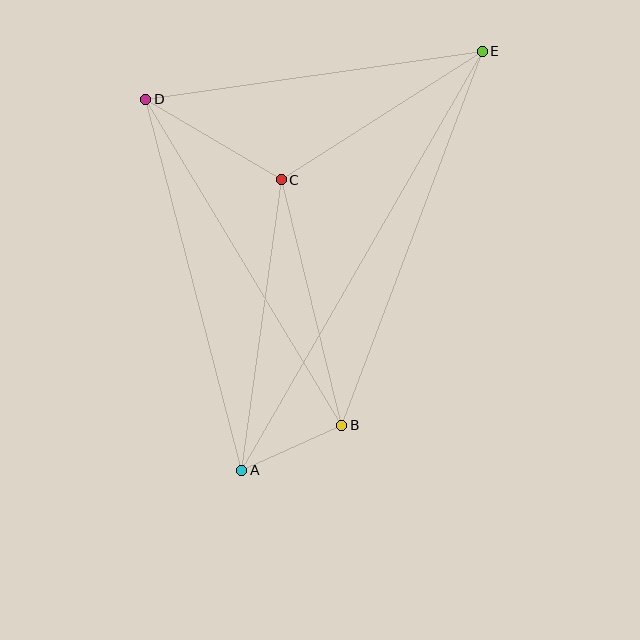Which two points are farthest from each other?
Points A and E are farthest from each other.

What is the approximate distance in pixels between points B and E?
The distance between B and E is approximately 399 pixels.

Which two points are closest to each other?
Points A and B are closest to each other.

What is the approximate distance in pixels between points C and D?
The distance between C and D is approximately 158 pixels.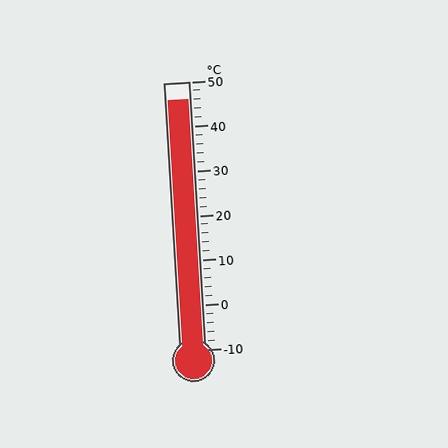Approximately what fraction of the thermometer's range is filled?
The thermometer is filled to approximately 95% of its range.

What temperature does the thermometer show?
The thermometer shows approximately 46°C.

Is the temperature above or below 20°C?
The temperature is above 20°C.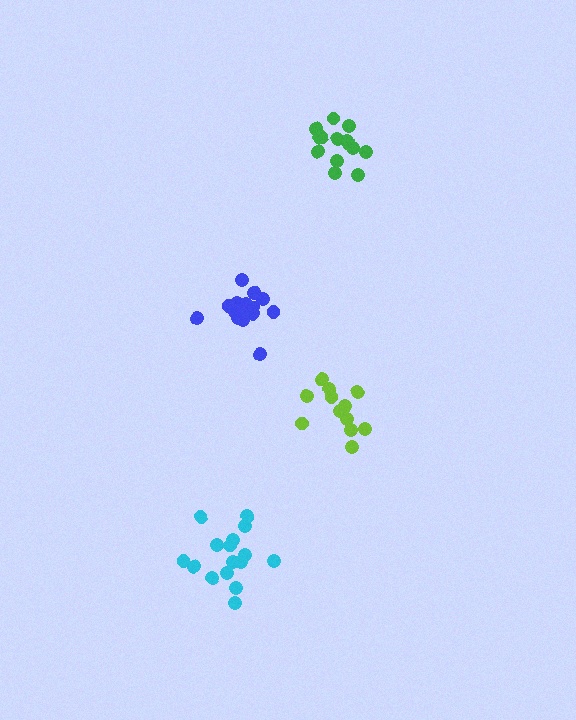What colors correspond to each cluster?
The clusters are colored: blue, cyan, green, lime.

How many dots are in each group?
Group 1: 17 dots, Group 2: 16 dots, Group 3: 14 dots, Group 4: 13 dots (60 total).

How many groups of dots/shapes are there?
There are 4 groups.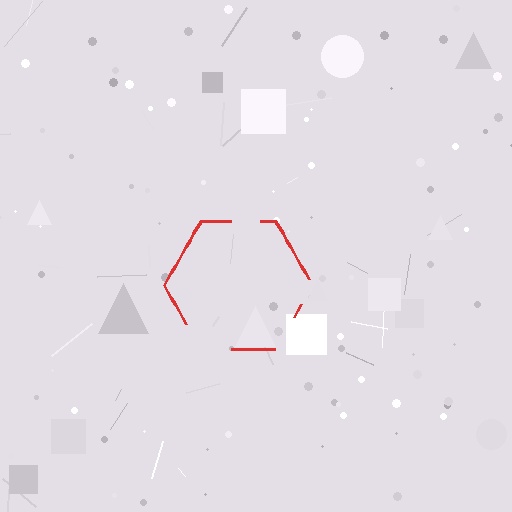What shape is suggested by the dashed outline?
The dashed outline suggests a hexagon.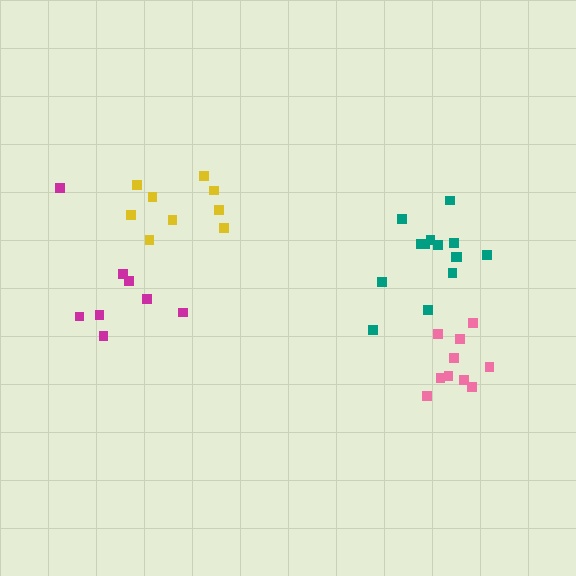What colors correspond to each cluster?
The clusters are colored: teal, pink, magenta, yellow.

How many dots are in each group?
Group 1: 14 dots, Group 2: 10 dots, Group 3: 8 dots, Group 4: 9 dots (41 total).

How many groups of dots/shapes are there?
There are 4 groups.